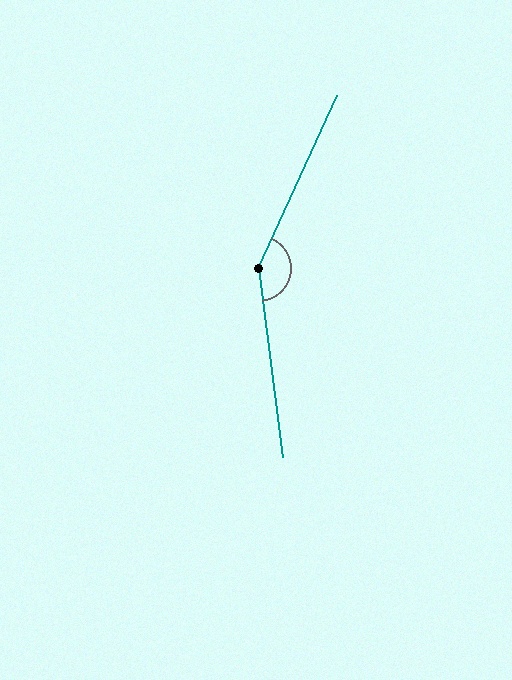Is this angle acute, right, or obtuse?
It is obtuse.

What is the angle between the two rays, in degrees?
Approximately 148 degrees.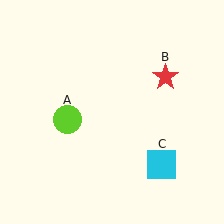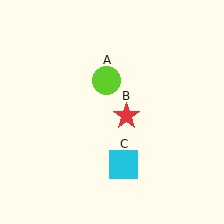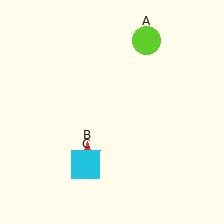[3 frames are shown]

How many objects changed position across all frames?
3 objects changed position: lime circle (object A), red star (object B), cyan square (object C).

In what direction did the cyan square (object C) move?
The cyan square (object C) moved left.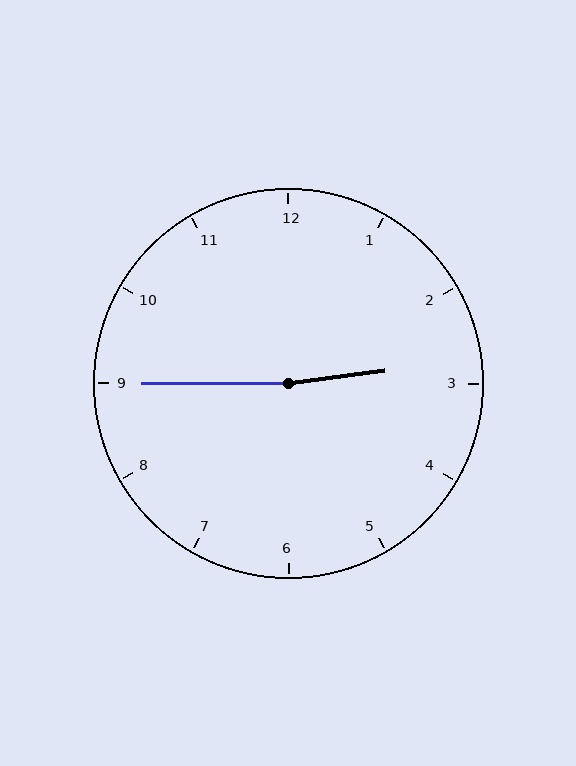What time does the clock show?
2:45.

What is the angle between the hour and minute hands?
Approximately 172 degrees.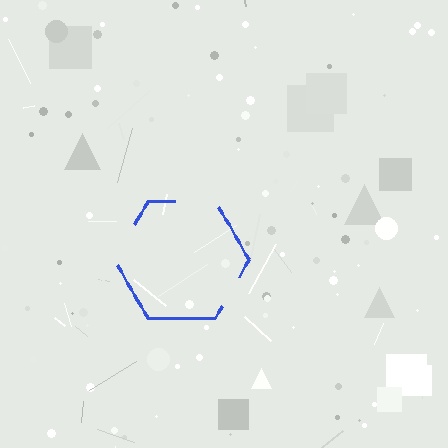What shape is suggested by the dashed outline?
The dashed outline suggests a hexagon.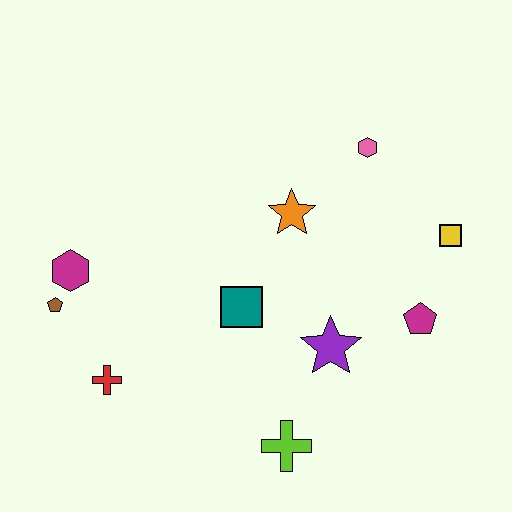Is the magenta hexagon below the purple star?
No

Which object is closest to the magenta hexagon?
The brown pentagon is closest to the magenta hexagon.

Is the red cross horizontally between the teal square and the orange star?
No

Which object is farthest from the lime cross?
The pink hexagon is farthest from the lime cross.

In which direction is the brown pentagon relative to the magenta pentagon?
The brown pentagon is to the left of the magenta pentagon.